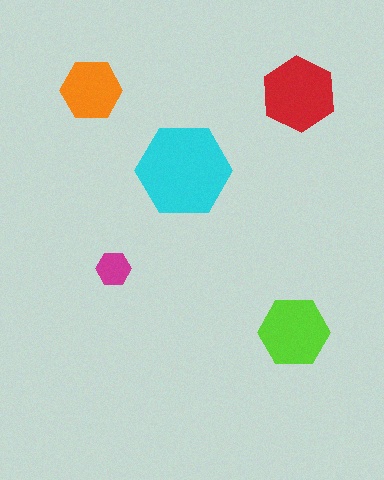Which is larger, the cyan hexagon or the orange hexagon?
The cyan one.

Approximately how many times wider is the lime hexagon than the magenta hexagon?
About 2 times wider.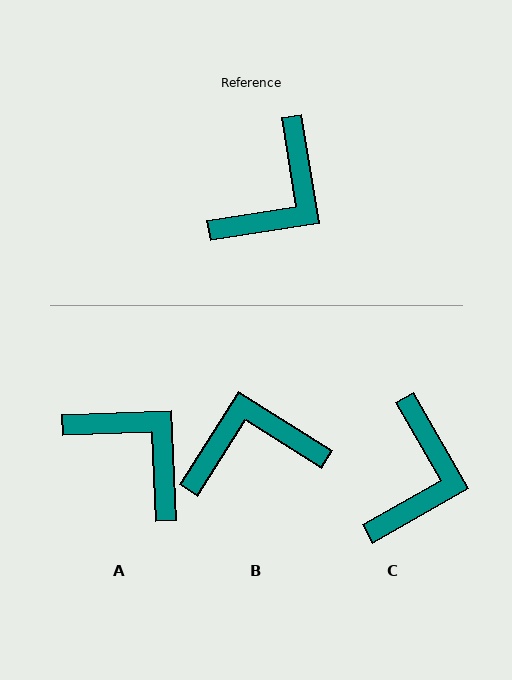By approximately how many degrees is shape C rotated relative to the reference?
Approximately 21 degrees counter-clockwise.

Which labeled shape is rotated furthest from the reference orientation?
B, about 139 degrees away.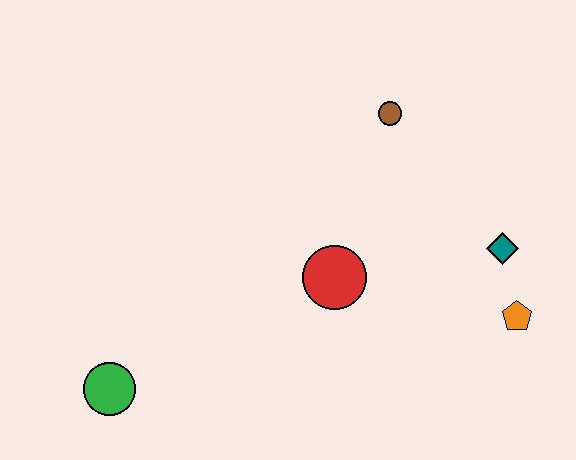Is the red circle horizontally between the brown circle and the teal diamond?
No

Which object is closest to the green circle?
The red circle is closest to the green circle.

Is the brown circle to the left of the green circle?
No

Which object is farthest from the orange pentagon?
The green circle is farthest from the orange pentagon.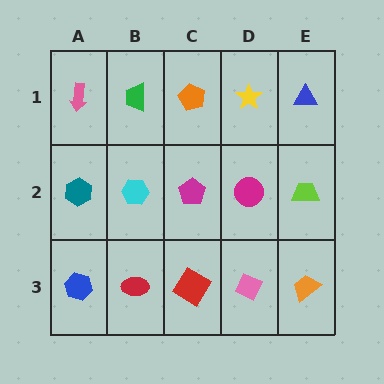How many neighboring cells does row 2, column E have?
3.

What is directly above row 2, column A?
A pink arrow.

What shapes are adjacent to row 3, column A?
A teal hexagon (row 2, column A), a red ellipse (row 3, column B).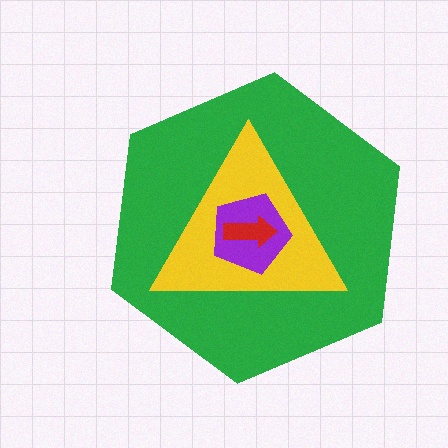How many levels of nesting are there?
4.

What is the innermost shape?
The red arrow.